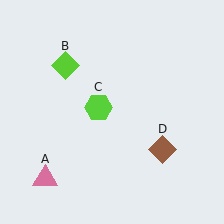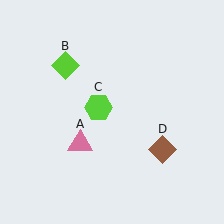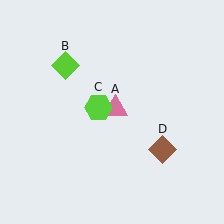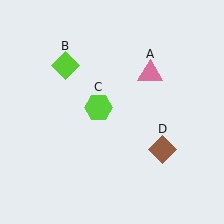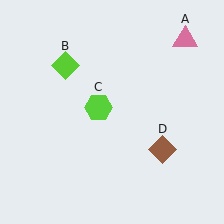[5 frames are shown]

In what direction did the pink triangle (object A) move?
The pink triangle (object A) moved up and to the right.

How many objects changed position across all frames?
1 object changed position: pink triangle (object A).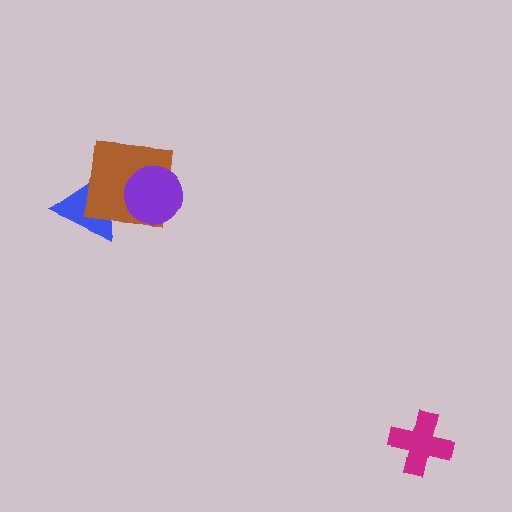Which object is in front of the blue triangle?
The brown square is in front of the blue triangle.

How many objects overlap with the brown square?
2 objects overlap with the brown square.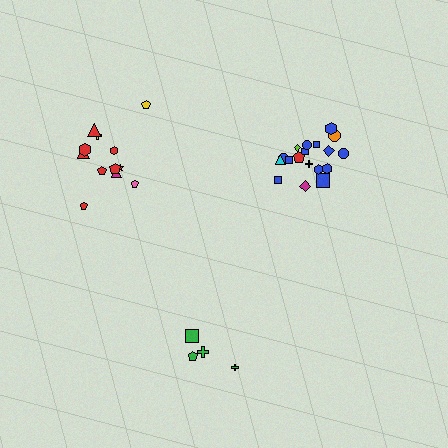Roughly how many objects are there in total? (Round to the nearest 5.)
Roughly 35 objects in total.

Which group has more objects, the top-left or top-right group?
The top-right group.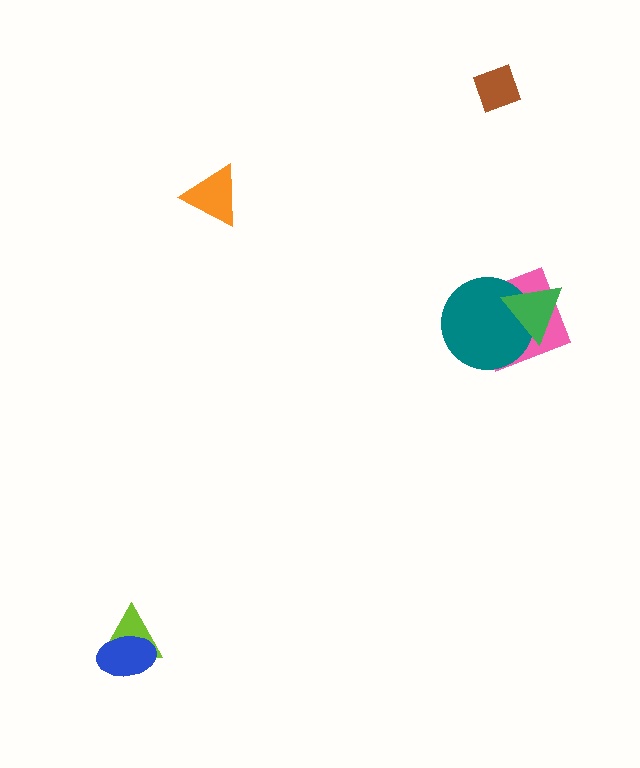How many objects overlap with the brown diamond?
0 objects overlap with the brown diamond.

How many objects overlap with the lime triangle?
1 object overlaps with the lime triangle.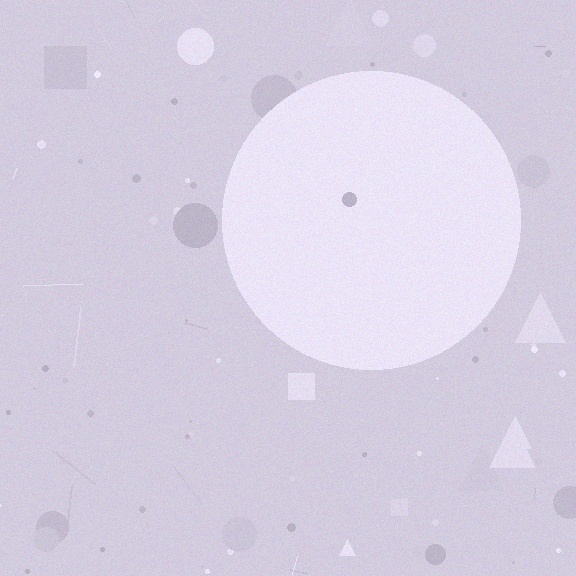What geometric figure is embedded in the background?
A circle is embedded in the background.